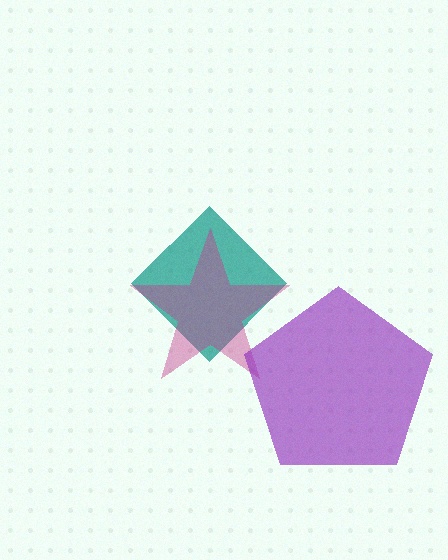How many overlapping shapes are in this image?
There are 3 overlapping shapes in the image.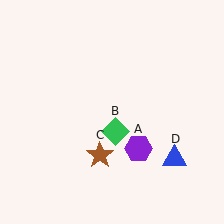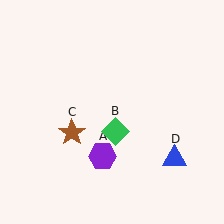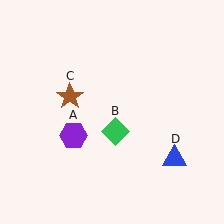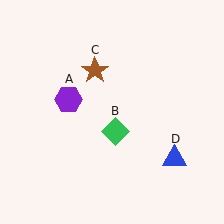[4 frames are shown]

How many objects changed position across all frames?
2 objects changed position: purple hexagon (object A), brown star (object C).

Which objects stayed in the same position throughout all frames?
Green diamond (object B) and blue triangle (object D) remained stationary.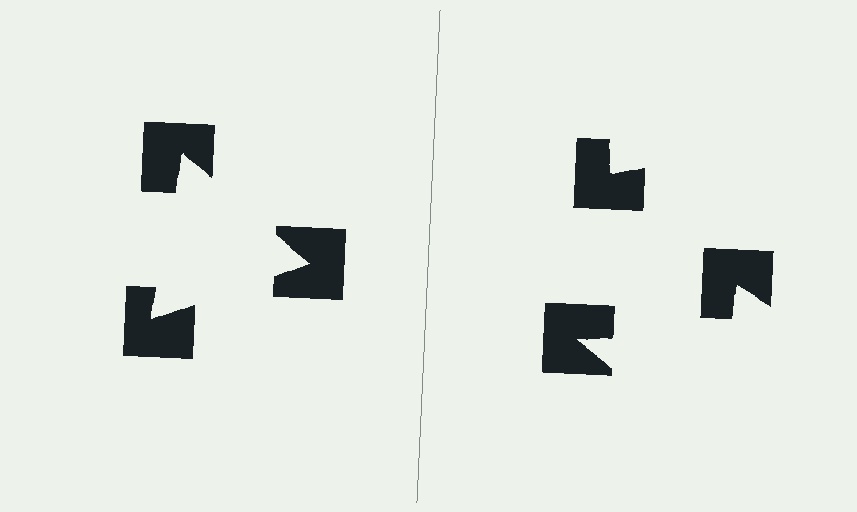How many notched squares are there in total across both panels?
6 — 3 on each side.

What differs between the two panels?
The notched squares are positioned identically on both sides; only the wedge orientations differ. On the left they align to a triangle; on the right they are misaligned.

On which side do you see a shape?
An illusory triangle appears on the left side. On the right side the wedge cuts are rotated, so no coherent shape forms.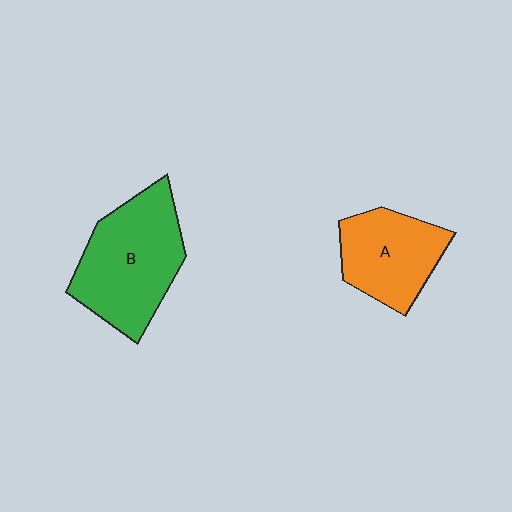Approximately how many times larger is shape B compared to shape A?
Approximately 1.4 times.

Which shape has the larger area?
Shape B (green).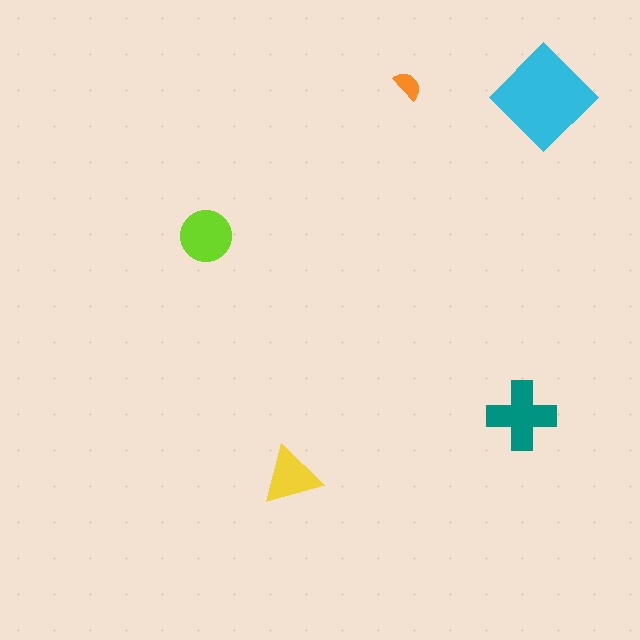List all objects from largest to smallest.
The cyan diamond, the teal cross, the lime circle, the yellow triangle, the orange semicircle.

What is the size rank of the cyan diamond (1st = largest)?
1st.